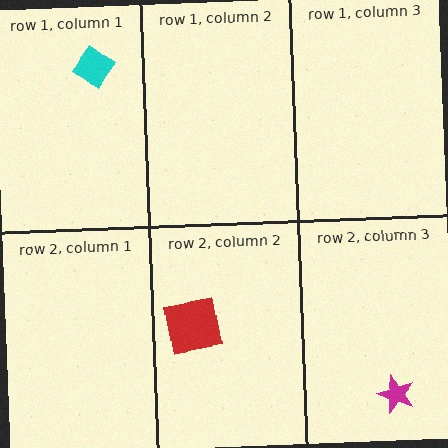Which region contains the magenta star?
The row 2, column 3 region.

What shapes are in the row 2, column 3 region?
The magenta star.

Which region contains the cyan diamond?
The row 1, column 1 region.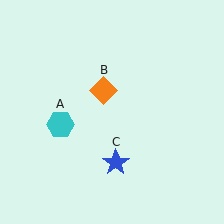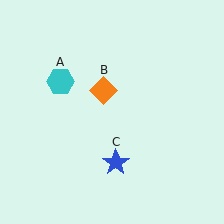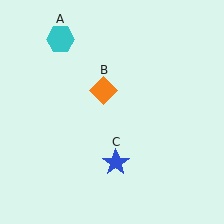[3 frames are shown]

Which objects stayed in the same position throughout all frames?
Orange diamond (object B) and blue star (object C) remained stationary.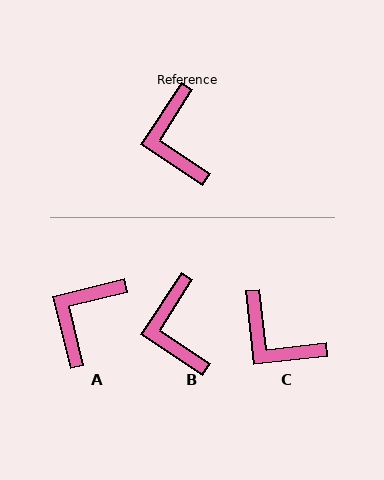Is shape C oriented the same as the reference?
No, it is off by about 39 degrees.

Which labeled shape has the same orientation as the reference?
B.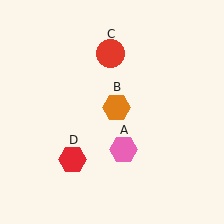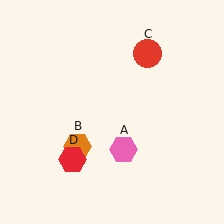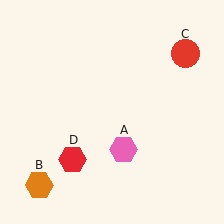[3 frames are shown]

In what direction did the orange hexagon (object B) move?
The orange hexagon (object B) moved down and to the left.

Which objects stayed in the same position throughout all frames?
Pink hexagon (object A) and red hexagon (object D) remained stationary.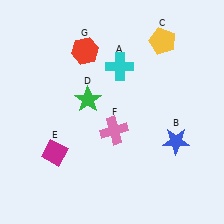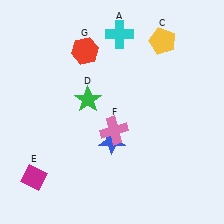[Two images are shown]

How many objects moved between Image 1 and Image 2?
3 objects moved between the two images.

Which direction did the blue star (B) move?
The blue star (B) moved left.